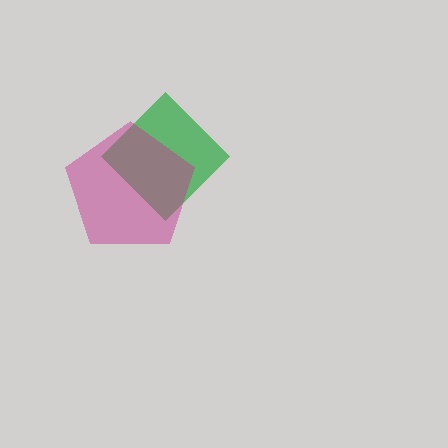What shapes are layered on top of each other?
The layered shapes are: a green diamond, a magenta pentagon.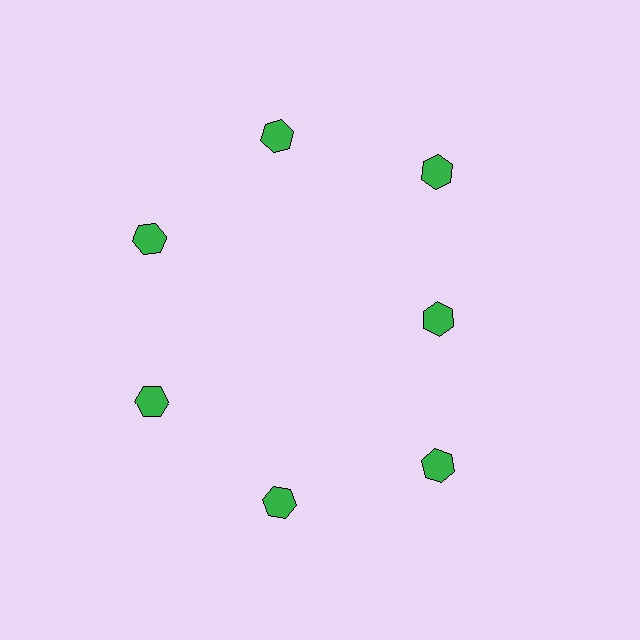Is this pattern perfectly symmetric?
No. The 7 green hexagons are arranged in a ring, but one element near the 3 o'clock position is pulled inward toward the center, breaking the 7-fold rotational symmetry.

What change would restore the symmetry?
The symmetry would be restored by moving it outward, back onto the ring so that all 7 hexagons sit at equal angles and equal distance from the center.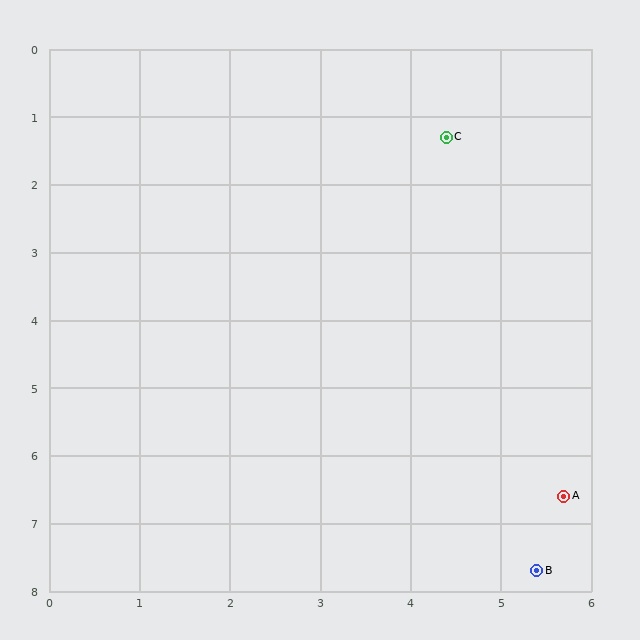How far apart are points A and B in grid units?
Points A and B are about 1.1 grid units apart.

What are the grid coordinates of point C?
Point C is at approximately (4.4, 1.3).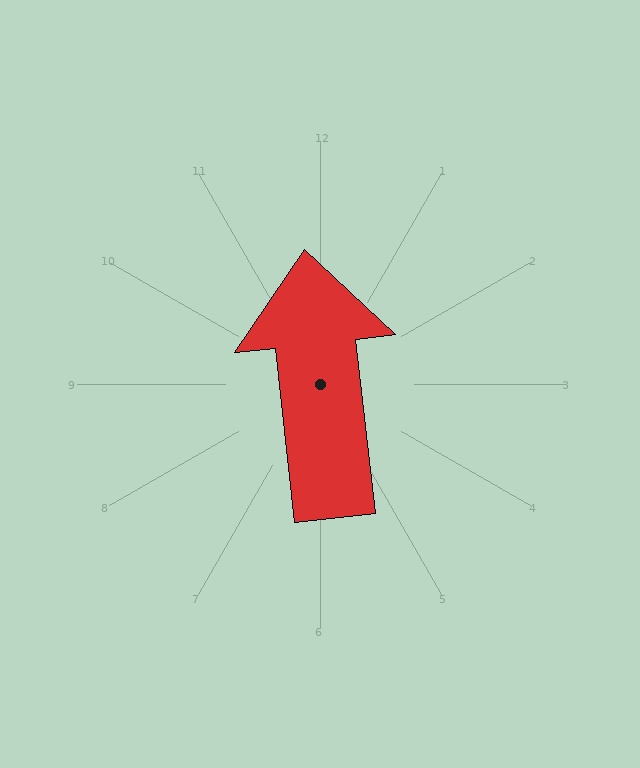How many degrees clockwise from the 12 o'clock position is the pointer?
Approximately 354 degrees.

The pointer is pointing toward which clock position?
Roughly 12 o'clock.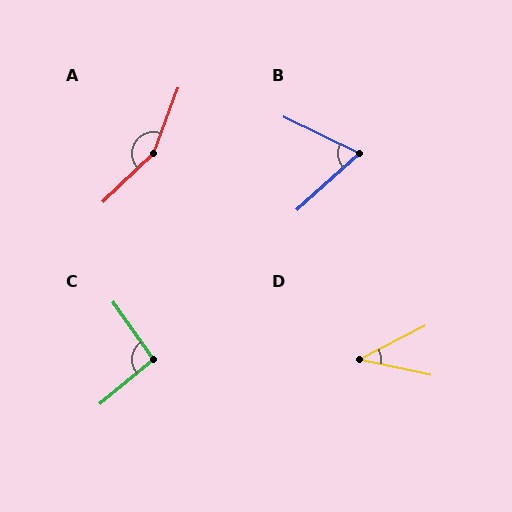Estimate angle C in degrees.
Approximately 95 degrees.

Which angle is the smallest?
D, at approximately 40 degrees.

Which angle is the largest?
A, at approximately 154 degrees.